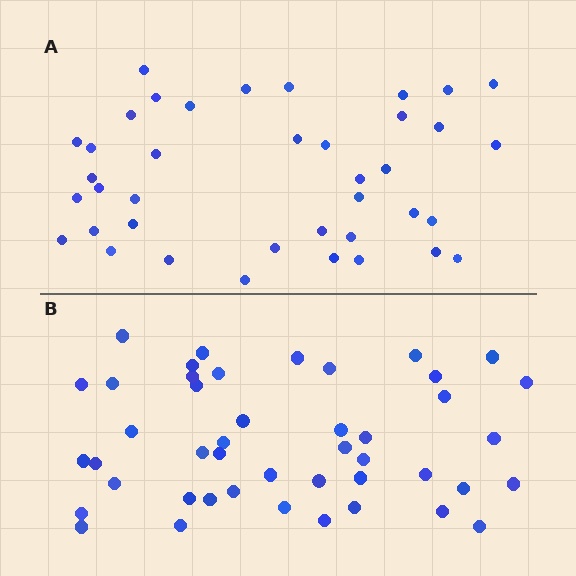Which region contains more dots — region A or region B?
Region B (the bottom region) has more dots.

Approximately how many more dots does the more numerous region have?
Region B has about 6 more dots than region A.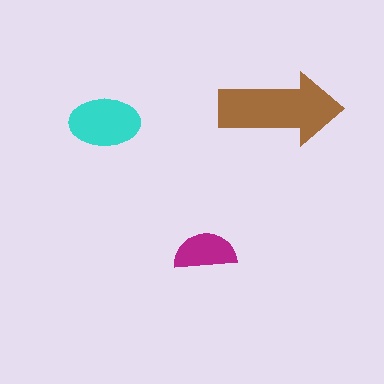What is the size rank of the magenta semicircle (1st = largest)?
3rd.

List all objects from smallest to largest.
The magenta semicircle, the cyan ellipse, the brown arrow.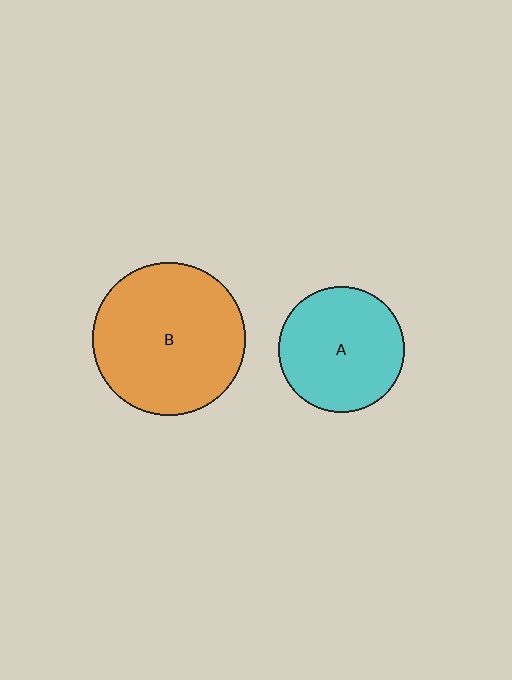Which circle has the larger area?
Circle B (orange).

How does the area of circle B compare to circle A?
Approximately 1.5 times.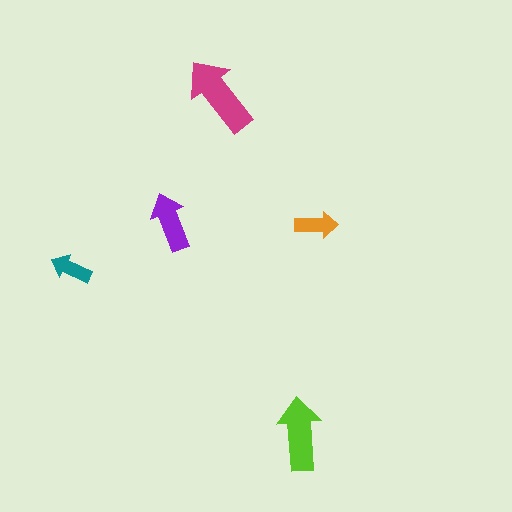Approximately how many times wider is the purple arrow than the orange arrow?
About 1.5 times wider.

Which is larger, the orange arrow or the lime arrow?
The lime one.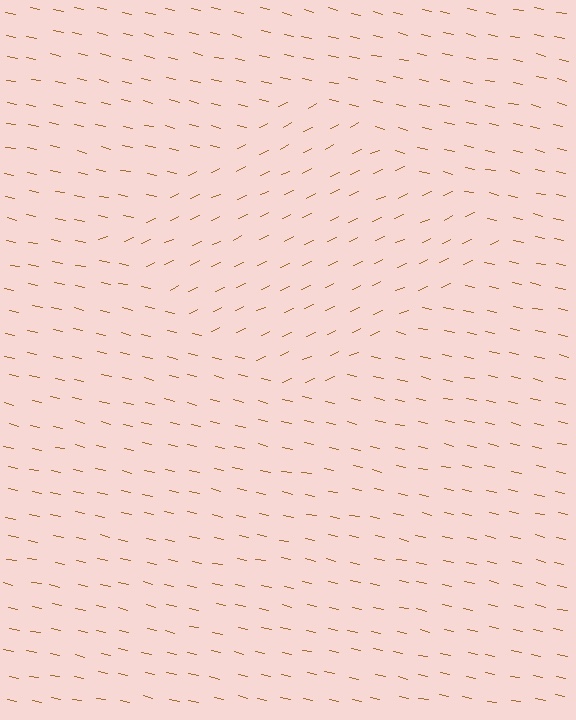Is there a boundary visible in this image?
Yes, there is a texture boundary formed by a change in line orientation.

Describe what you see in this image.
The image is filled with small brown line segments. A diamond region in the image has lines oriented differently from the surrounding lines, creating a visible texture boundary.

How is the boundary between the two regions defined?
The boundary is defined purely by a change in line orientation (approximately 37 degrees difference). All lines are the same color and thickness.